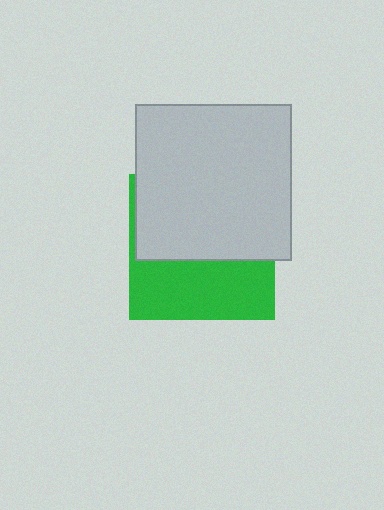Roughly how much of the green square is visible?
A small part of it is visible (roughly 42%).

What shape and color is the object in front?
The object in front is a light gray square.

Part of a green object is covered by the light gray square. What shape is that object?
It is a square.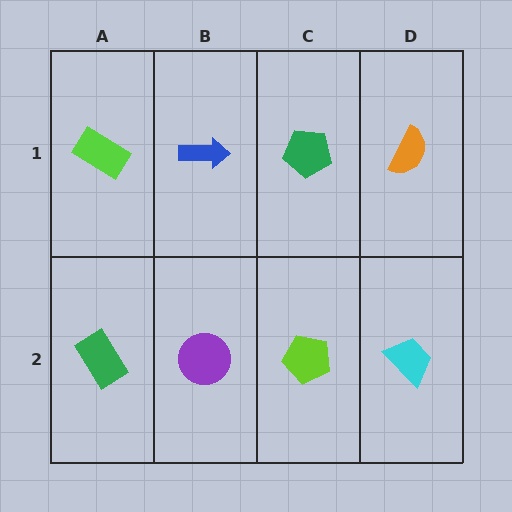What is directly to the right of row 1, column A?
A blue arrow.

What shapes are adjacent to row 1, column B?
A purple circle (row 2, column B), a lime rectangle (row 1, column A), a green pentagon (row 1, column C).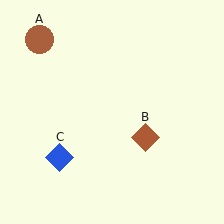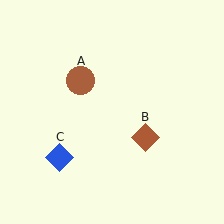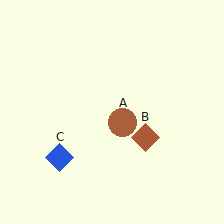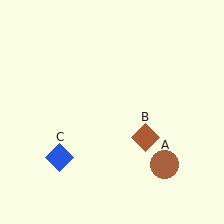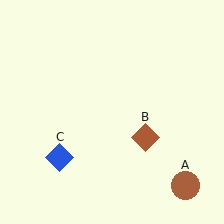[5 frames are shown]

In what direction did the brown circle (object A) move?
The brown circle (object A) moved down and to the right.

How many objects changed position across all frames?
1 object changed position: brown circle (object A).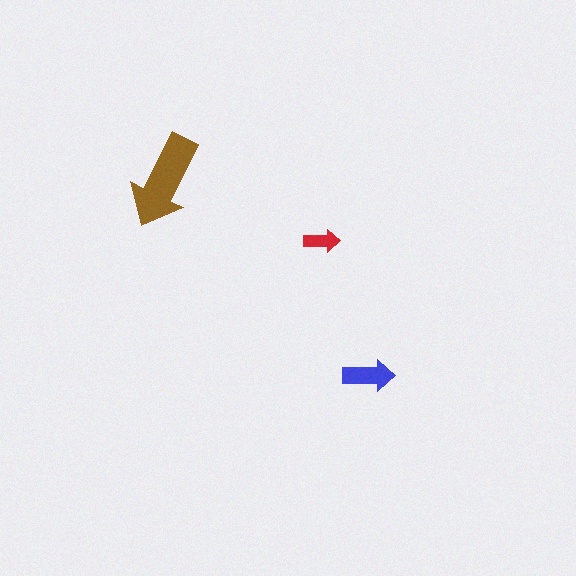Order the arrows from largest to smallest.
the brown one, the blue one, the red one.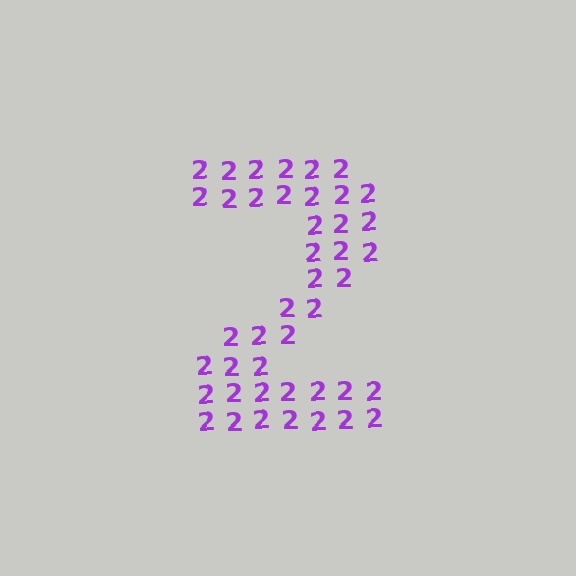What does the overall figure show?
The overall figure shows the digit 2.